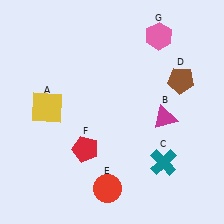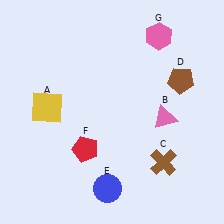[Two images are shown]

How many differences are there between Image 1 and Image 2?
There are 3 differences between the two images.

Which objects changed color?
B changed from magenta to pink. C changed from teal to brown. E changed from red to blue.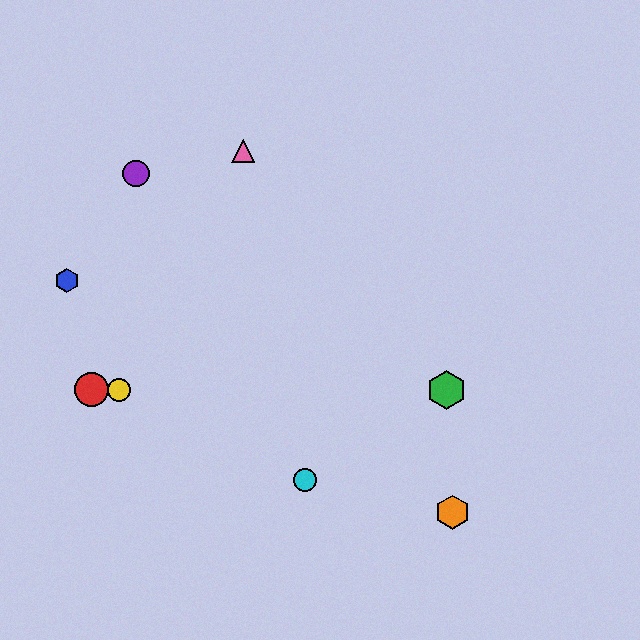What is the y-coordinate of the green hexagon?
The green hexagon is at y≈390.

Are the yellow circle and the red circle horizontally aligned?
Yes, both are at y≈390.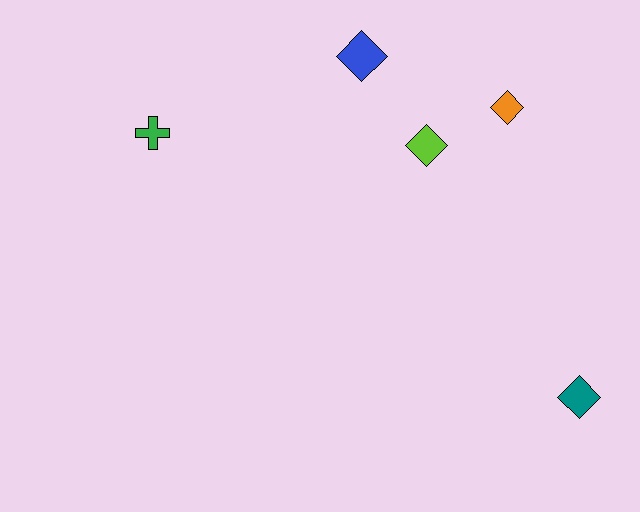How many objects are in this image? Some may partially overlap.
There are 5 objects.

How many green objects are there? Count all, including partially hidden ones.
There is 1 green object.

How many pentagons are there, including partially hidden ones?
There are no pentagons.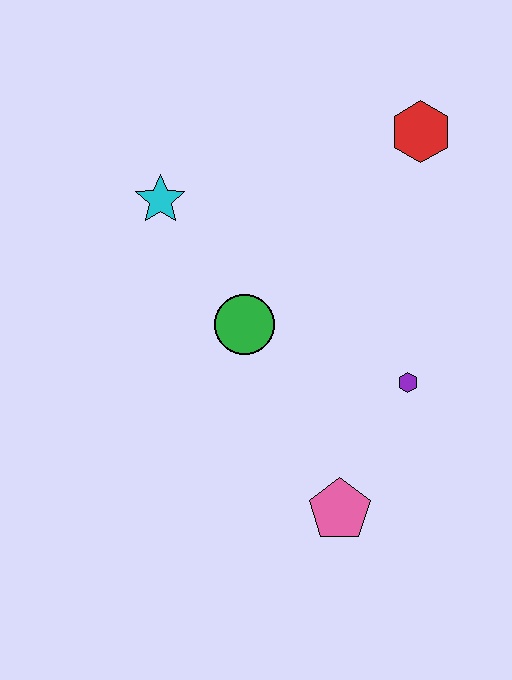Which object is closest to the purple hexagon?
The pink pentagon is closest to the purple hexagon.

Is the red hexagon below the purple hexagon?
No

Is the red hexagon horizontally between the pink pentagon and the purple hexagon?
No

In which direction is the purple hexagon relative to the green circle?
The purple hexagon is to the right of the green circle.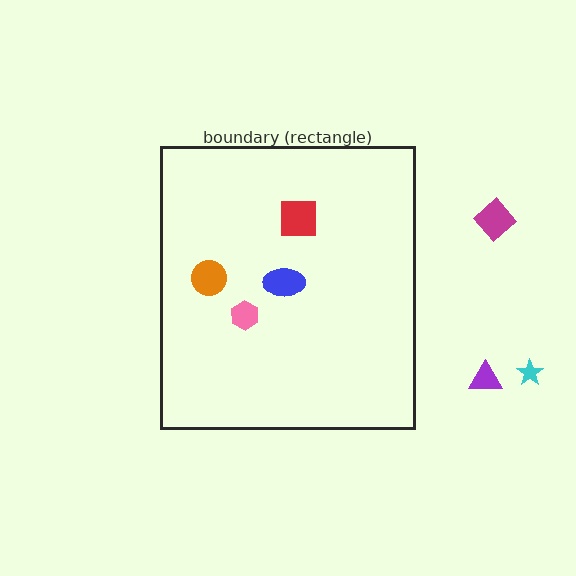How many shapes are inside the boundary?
4 inside, 3 outside.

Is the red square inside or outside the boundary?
Inside.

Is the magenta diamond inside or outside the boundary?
Outside.